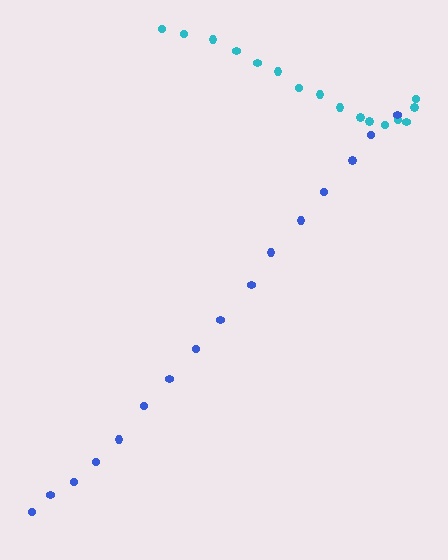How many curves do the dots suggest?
There are 2 distinct paths.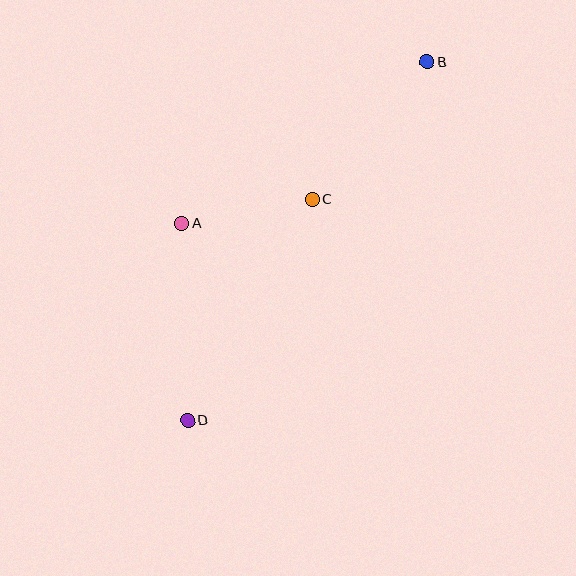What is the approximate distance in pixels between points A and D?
The distance between A and D is approximately 197 pixels.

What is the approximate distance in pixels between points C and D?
The distance between C and D is approximately 254 pixels.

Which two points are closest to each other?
Points A and C are closest to each other.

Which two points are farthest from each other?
Points B and D are farthest from each other.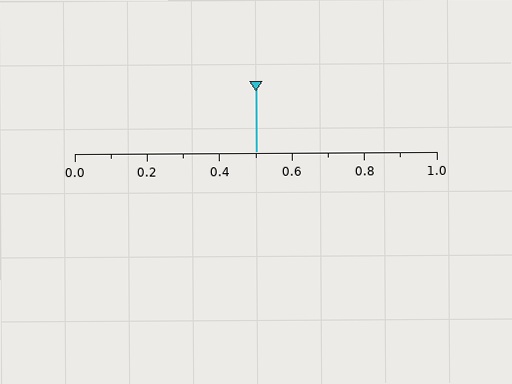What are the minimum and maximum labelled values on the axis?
The axis runs from 0.0 to 1.0.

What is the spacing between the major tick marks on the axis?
The major ticks are spaced 0.2 apart.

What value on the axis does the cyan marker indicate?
The marker indicates approximately 0.5.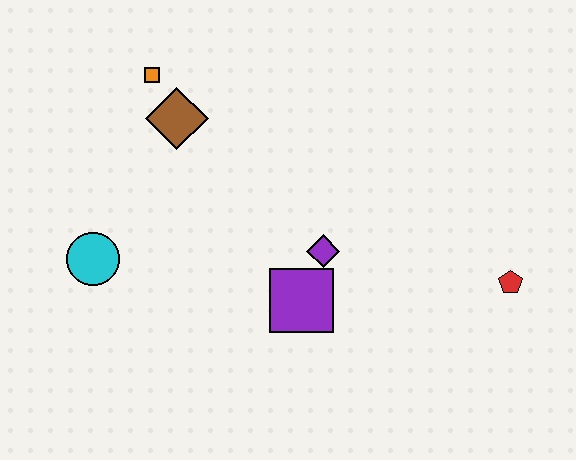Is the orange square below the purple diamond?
No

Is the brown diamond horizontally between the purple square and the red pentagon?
No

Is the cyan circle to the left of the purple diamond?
Yes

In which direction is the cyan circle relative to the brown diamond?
The cyan circle is below the brown diamond.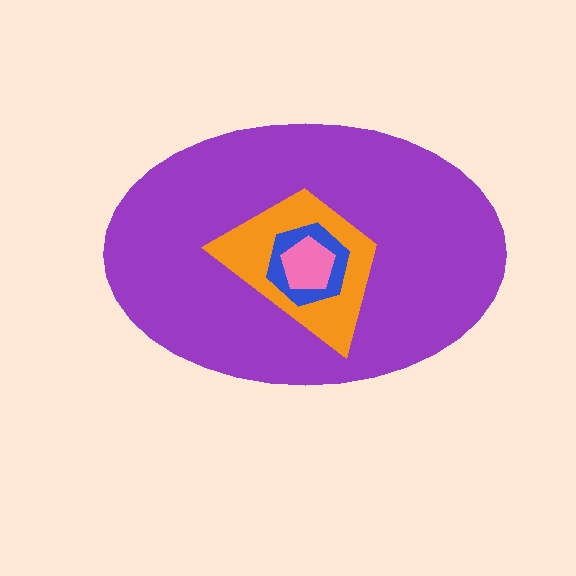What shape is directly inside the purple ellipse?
The orange trapezoid.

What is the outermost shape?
The purple ellipse.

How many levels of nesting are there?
4.